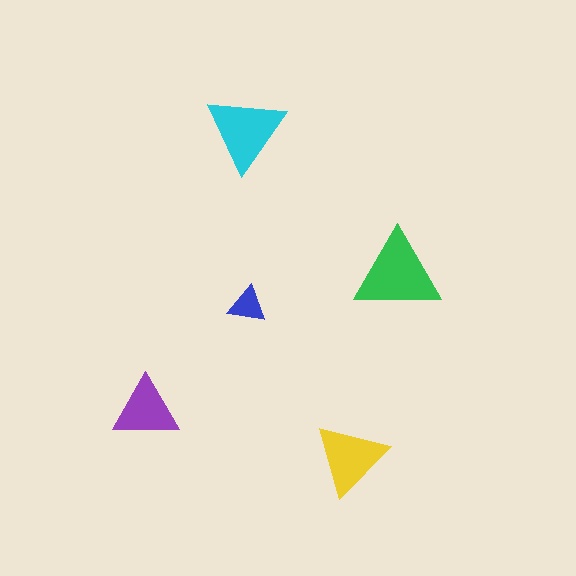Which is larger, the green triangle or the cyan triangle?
The green one.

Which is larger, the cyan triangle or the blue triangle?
The cyan one.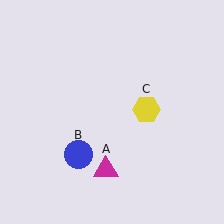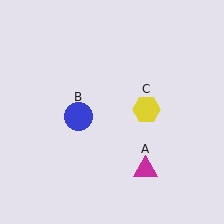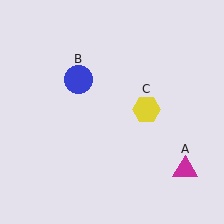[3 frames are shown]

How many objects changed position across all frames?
2 objects changed position: magenta triangle (object A), blue circle (object B).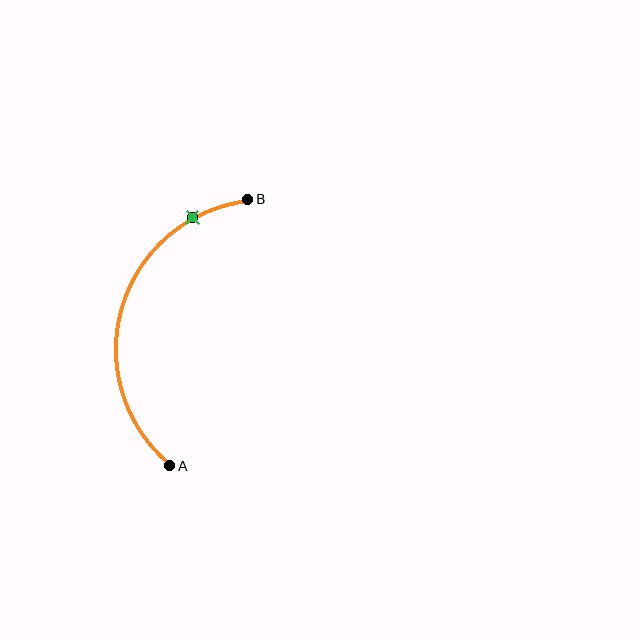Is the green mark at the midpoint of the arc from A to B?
No. The green mark lies on the arc but is closer to endpoint B. The arc midpoint would be at the point on the curve equidistant along the arc from both A and B.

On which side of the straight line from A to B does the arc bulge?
The arc bulges to the left of the straight line connecting A and B.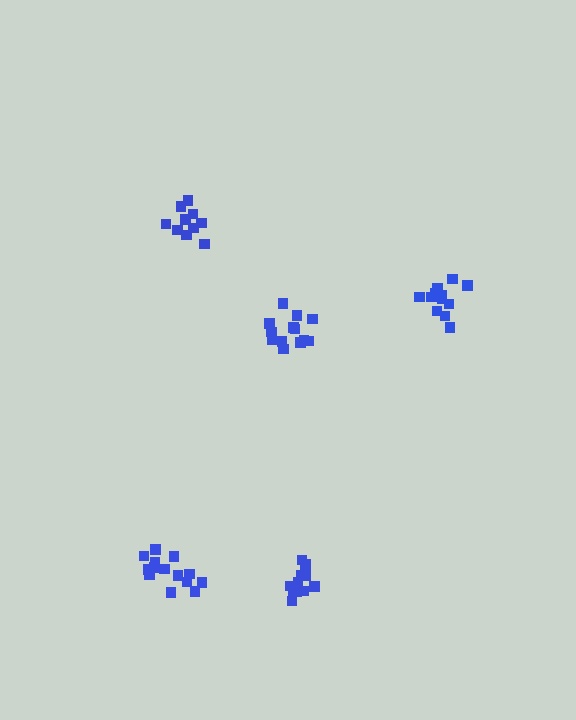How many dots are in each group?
Group 1: 14 dots, Group 2: 12 dots, Group 3: 10 dots, Group 4: 11 dots, Group 5: 13 dots (60 total).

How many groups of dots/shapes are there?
There are 5 groups.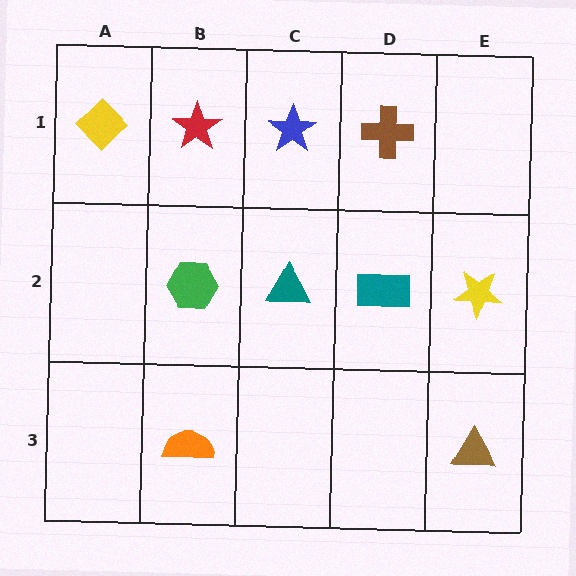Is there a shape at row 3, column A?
No, that cell is empty.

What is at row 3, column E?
A brown triangle.